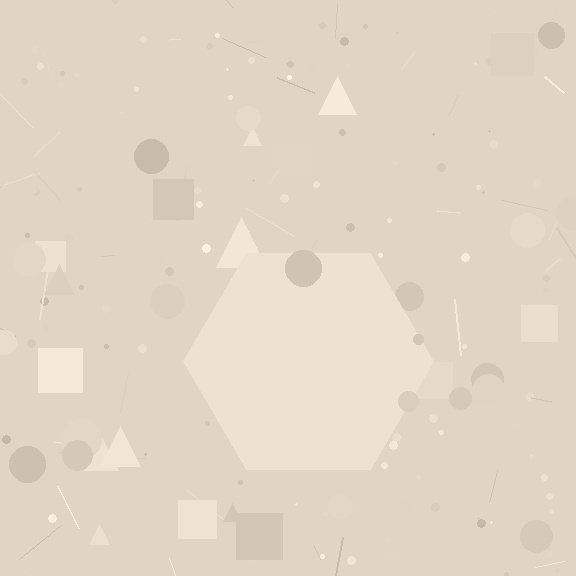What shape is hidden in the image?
A hexagon is hidden in the image.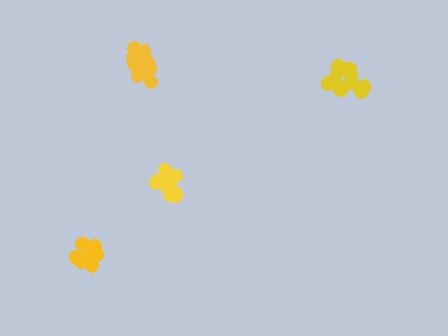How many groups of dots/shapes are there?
There are 4 groups.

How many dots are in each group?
Group 1: 10 dots, Group 2: 12 dots, Group 3: 13 dots, Group 4: 15 dots (50 total).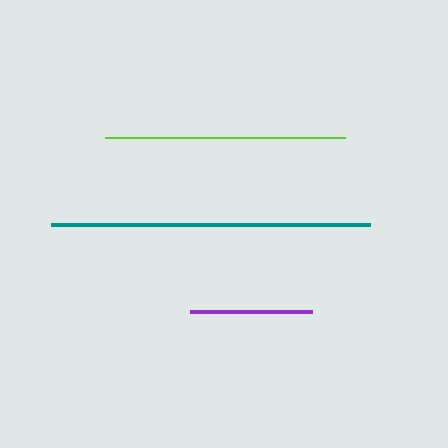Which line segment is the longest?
The teal line is the longest at approximately 318 pixels.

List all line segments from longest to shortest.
From longest to shortest: teal, lime, purple.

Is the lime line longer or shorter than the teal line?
The teal line is longer than the lime line.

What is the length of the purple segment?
The purple segment is approximately 122 pixels long.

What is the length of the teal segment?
The teal segment is approximately 318 pixels long.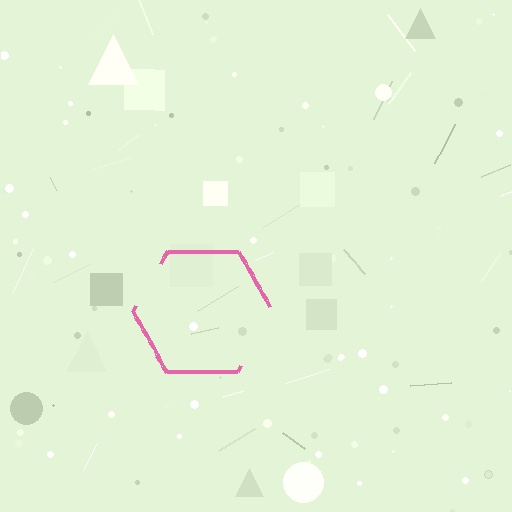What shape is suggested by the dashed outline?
The dashed outline suggests a hexagon.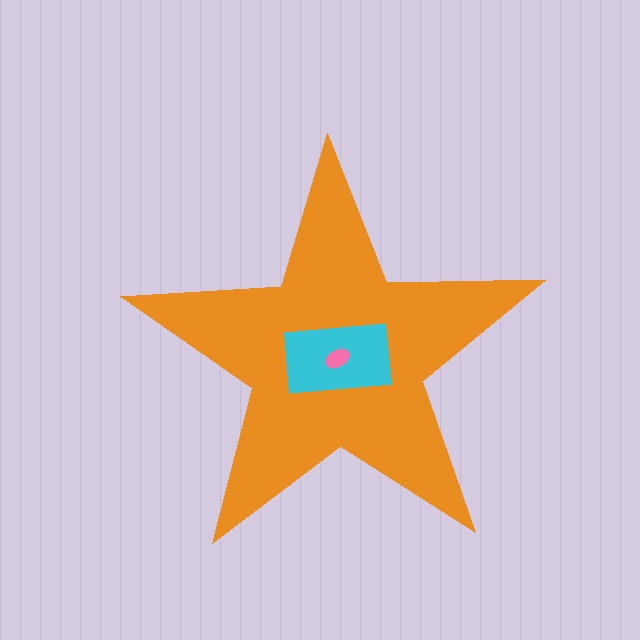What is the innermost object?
The pink ellipse.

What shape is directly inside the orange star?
The cyan rectangle.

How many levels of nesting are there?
3.